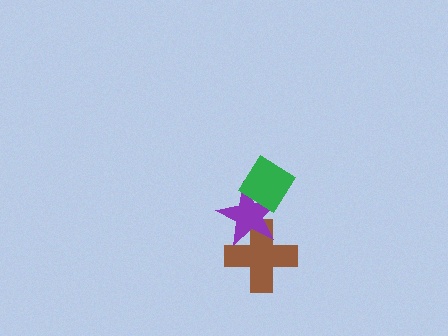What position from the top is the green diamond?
The green diamond is 1st from the top.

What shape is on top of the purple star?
The green diamond is on top of the purple star.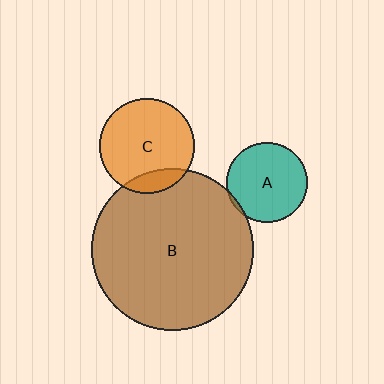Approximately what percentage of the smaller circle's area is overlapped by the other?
Approximately 15%.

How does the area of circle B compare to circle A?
Approximately 4.1 times.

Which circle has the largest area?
Circle B (brown).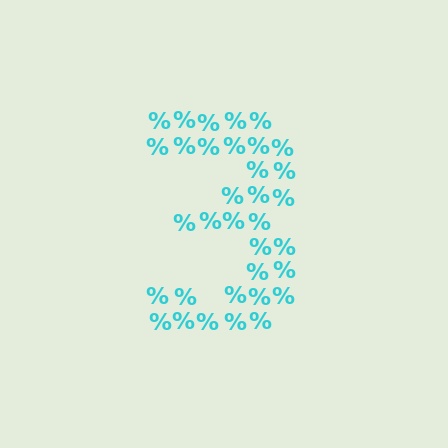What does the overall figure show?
The overall figure shows the digit 3.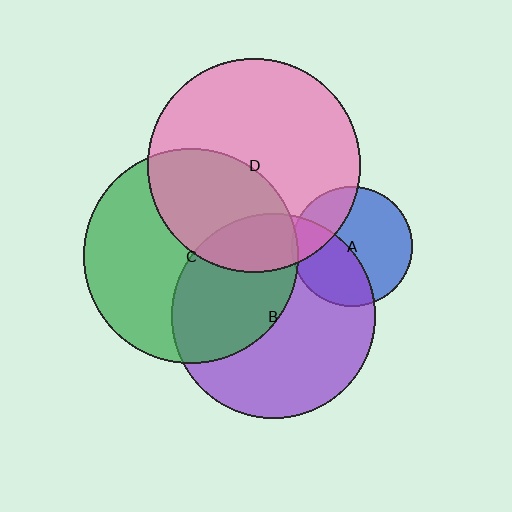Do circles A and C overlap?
Yes.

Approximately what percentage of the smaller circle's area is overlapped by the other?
Approximately 5%.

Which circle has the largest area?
Circle C (green).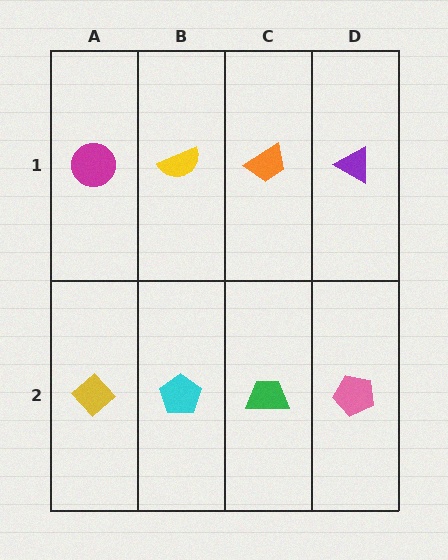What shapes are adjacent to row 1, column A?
A yellow diamond (row 2, column A), a yellow semicircle (row 1, column B).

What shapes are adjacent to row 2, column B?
A yellow semicircle (row 1, column B), a yellow diamond (row 2, column A), a green trapezoid (row 2, column C).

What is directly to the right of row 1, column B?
An orange trapezoid.